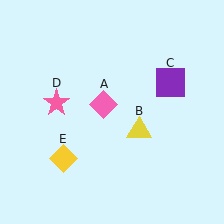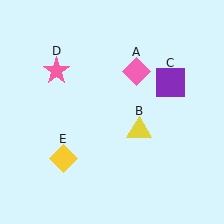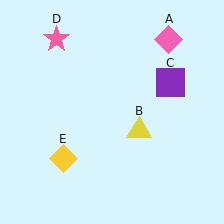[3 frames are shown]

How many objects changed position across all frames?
2 objects changed position: pink diamond (object A), pink star (object D).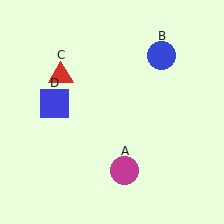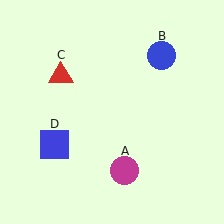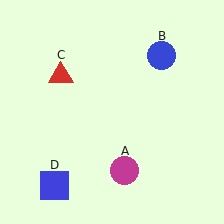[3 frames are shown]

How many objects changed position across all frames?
1 object changed position: blue square (object D).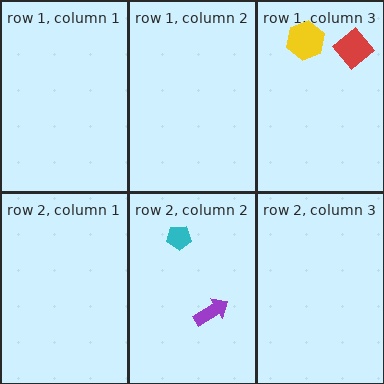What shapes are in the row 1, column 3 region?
The yellow hexagon, the red diamond.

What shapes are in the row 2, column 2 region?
The cyan pentagon, the purple arrow.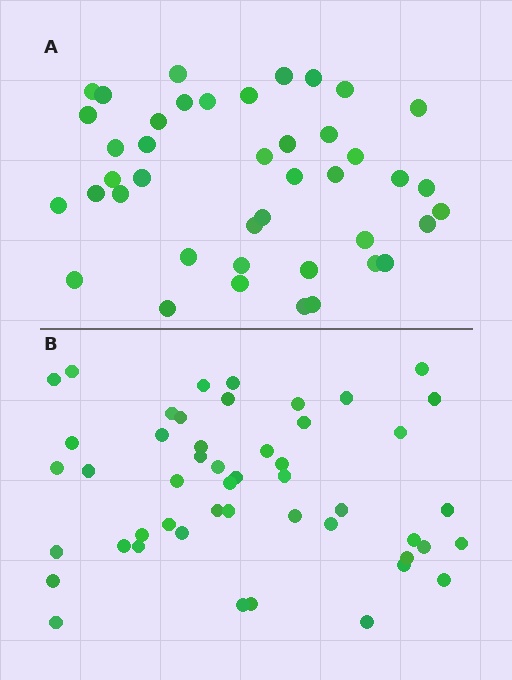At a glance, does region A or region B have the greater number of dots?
Region B (the bottom region) has more dots.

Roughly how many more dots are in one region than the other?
Region B has roughly 8 or so more dots than region A.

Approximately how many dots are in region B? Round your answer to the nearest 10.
About 50 dots. (The exact count is 49, which rounds to 50.)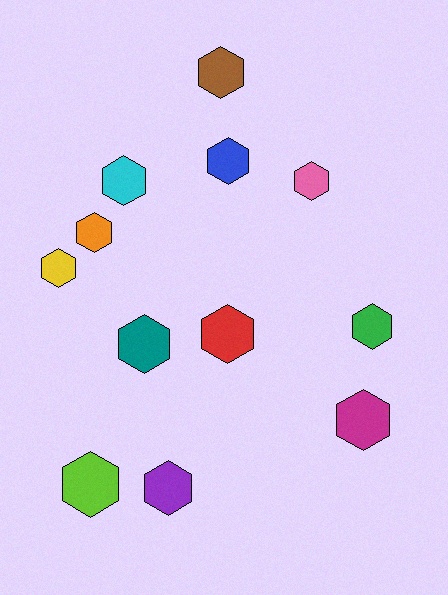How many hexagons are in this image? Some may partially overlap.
There are 12 hexagons.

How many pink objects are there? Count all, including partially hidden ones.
There is 1 pink object.